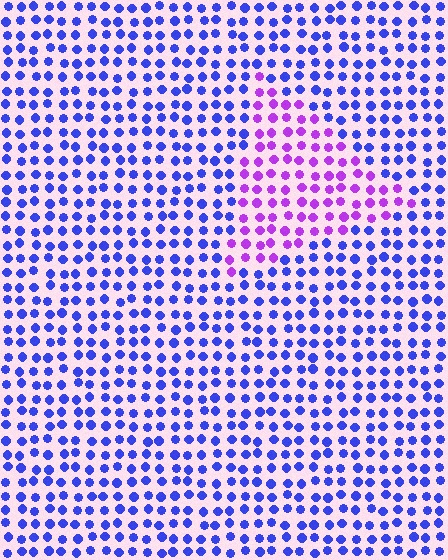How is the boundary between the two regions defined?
The boundary is defined purely by a slight shift in hue (about 49 degrees). Spacing, size, and orientation are identical on both sides.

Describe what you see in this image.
The image is filled with small blue elements in a uniform arrangement. A triangle-shaped region is visible where the elements are tinted to a slightly different hue, forming a subtle color boundary.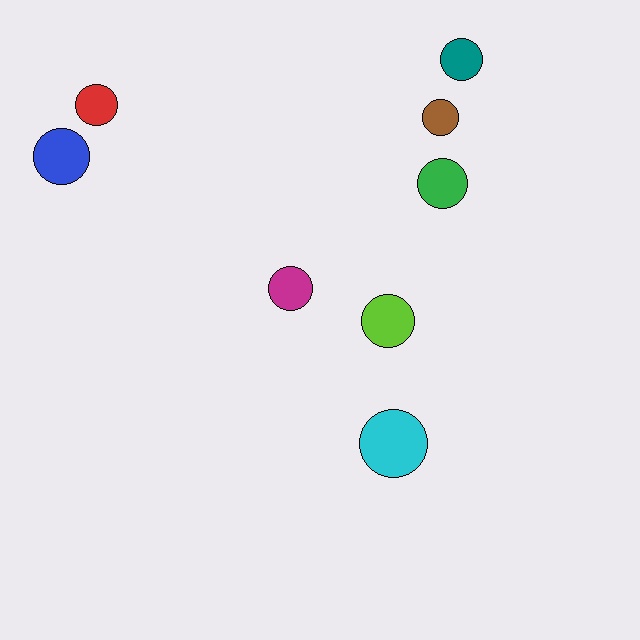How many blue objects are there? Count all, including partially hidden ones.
There is 1 blue object.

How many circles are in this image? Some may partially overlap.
There are 8 circles.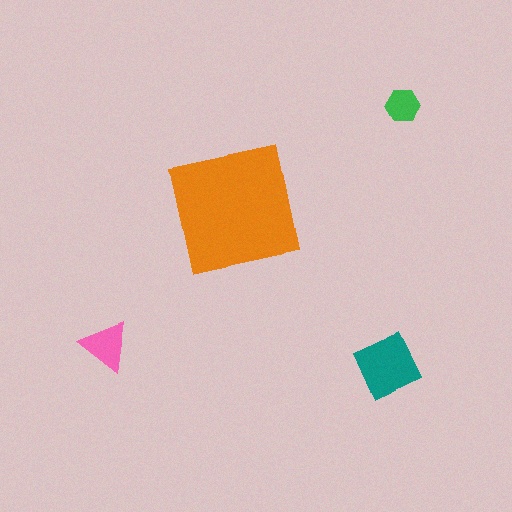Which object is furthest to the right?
The green hexagon is rightmost.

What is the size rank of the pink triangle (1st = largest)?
3rd.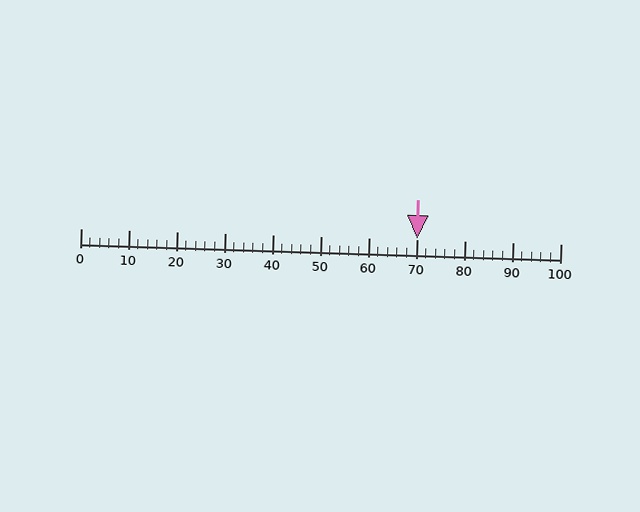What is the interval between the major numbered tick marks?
The major tick marks are spaced 10 units apart.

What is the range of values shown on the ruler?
The ruler shows values from 0 to 100.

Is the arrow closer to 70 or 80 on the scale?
The arrow is closer to 70.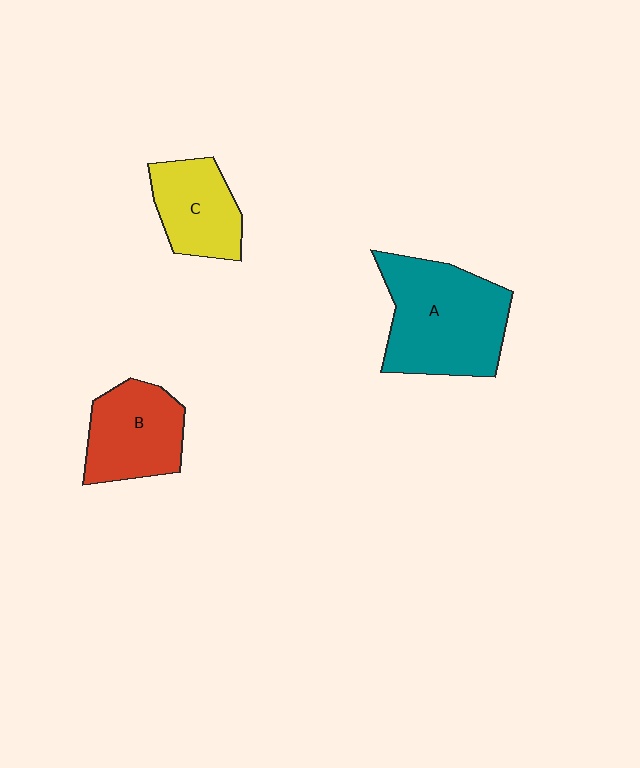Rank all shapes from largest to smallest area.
From largest to smallest: A (teal), B (red), C (yellow).